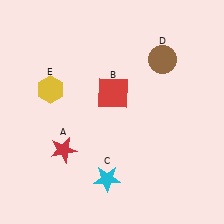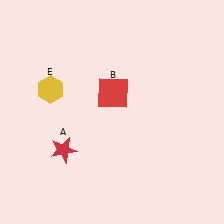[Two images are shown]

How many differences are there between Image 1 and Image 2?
There are 2 differences between the two images.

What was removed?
The brown circle (D), the cyan star (C) were removed in Image 2.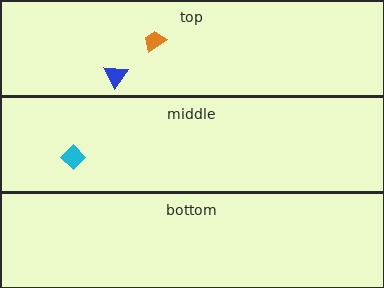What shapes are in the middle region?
The cyan diamond.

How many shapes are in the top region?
2.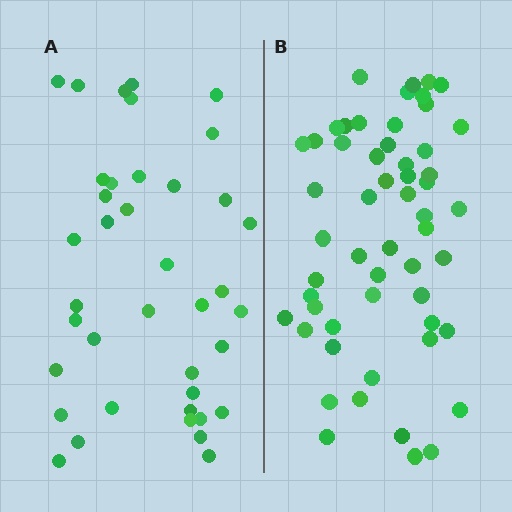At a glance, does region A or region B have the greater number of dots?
Region B (the right region) has more dots.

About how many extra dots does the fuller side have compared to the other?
Region B has approximately 15 more dots than region A.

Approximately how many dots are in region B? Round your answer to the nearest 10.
About 60 dots. (The exact count is 55, which rounds to 60.)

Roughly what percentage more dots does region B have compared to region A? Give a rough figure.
About 40% more.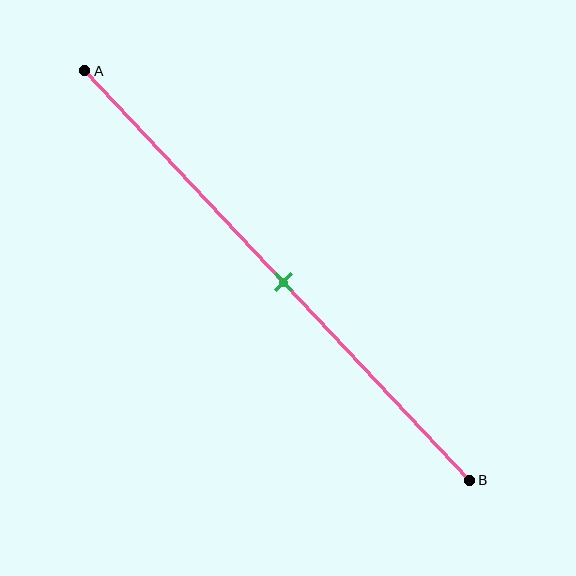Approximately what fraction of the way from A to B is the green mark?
The green mark is approximately 50% of the way from A to B.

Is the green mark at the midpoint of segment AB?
Yes, the mark is approximately at the midpoint.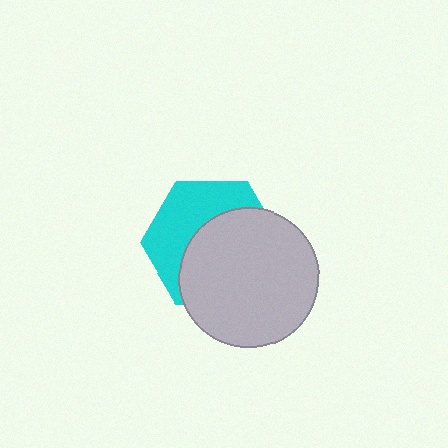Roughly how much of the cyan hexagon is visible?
A small part of it is visible (roughly 42%).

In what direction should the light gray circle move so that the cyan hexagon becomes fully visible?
The light gray circle should move toward the lower-right. That is the shortest direction to clear the overlap and leave the cyan hexagon fully visible.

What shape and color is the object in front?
The object in front is a light gray circle.